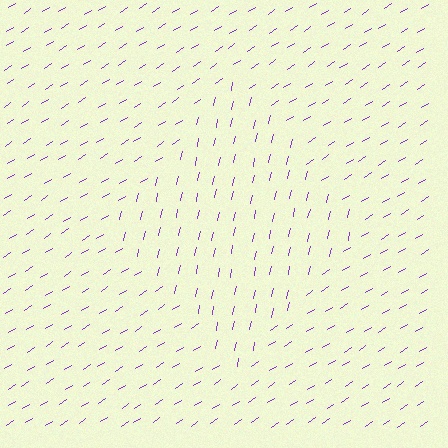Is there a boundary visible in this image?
Yes, there is a texture boundary formed by a change in line orientation.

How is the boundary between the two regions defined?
The boundary is defined purely by a change in line orientation (approximately 45 degrees difference). All lines are the same color and thickness.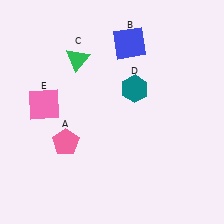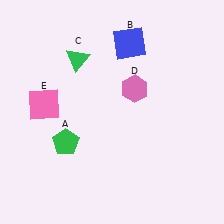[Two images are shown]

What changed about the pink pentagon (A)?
In Image 1, A is pink. In Image 2, it changed to green.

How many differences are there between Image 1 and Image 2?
There are 2 differences between the two images.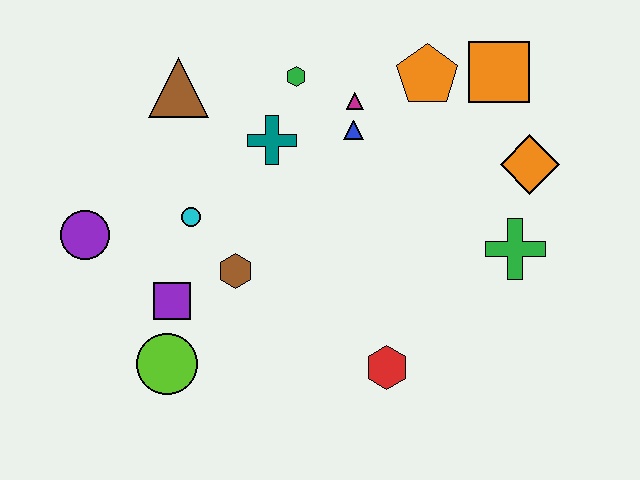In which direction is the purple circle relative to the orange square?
The purple circle is to the left of the orange square.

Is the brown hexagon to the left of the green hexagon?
Yes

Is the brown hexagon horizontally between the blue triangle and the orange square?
No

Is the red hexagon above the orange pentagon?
No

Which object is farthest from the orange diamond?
The purple circle is farthest from the orange diamond.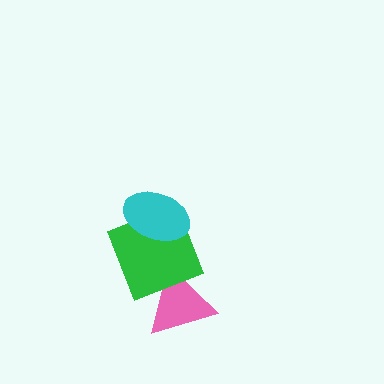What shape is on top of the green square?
The cyan ellipse is on top of the green square.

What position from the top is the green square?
The green square is 2nd from the top.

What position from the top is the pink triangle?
The pink triangle is 3rd from the top.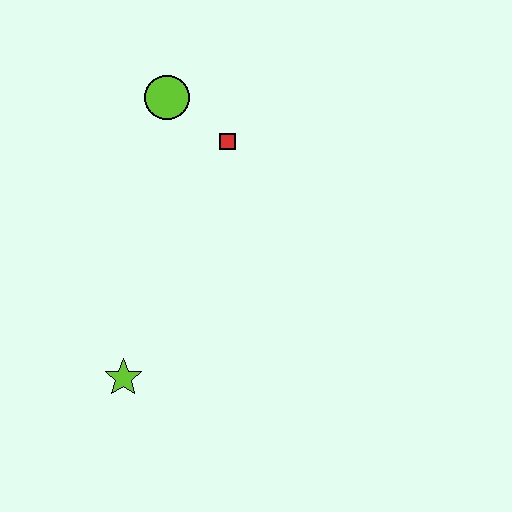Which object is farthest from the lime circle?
The lime star is farthest from the lime circle.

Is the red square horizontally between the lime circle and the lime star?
No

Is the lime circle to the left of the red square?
Yes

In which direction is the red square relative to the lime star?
The red square is above the lime star.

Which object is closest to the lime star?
The red square is closest to the lime star.